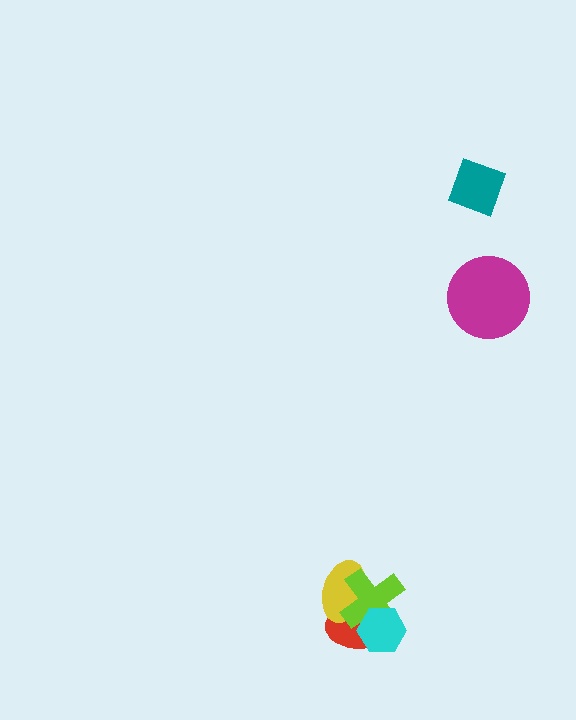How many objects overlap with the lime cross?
3 objects overlap with the lime cross.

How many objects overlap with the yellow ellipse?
2 objects overlap with the yellow ellipse.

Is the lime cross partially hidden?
Yes, it is partially covered by another shape.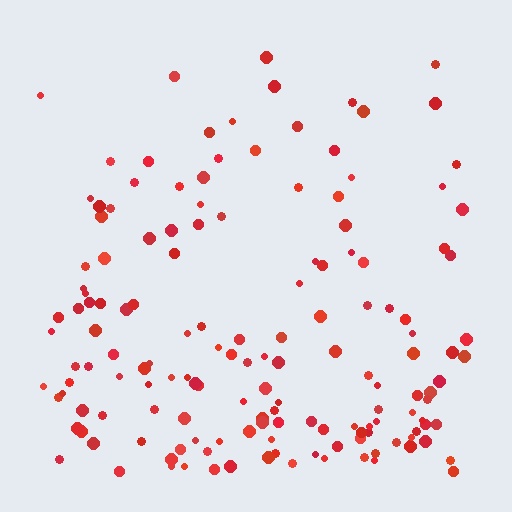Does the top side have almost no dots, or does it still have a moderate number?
Still a moderate number, just noticeably fewer than the bottom.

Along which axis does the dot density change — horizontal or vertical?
Vertical.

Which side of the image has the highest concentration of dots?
The bottom.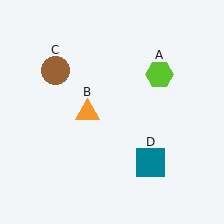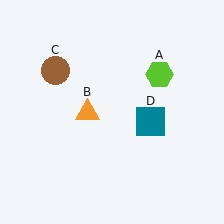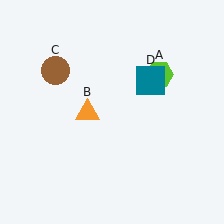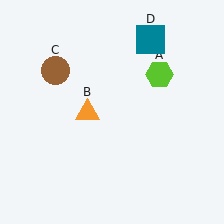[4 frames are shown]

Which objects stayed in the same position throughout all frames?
Lime hexagon (object A) and orange triangle (object B) and brown circle (object C) remained stationary.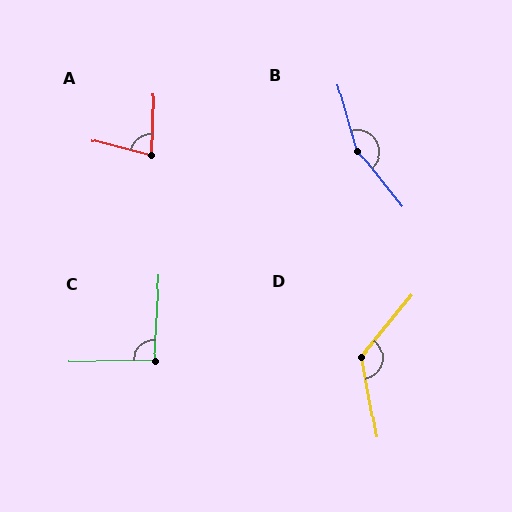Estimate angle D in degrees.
Approximately 130 degrees.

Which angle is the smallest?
A, at approximately 77 degrees.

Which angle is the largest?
B, at approximately 157 degrees.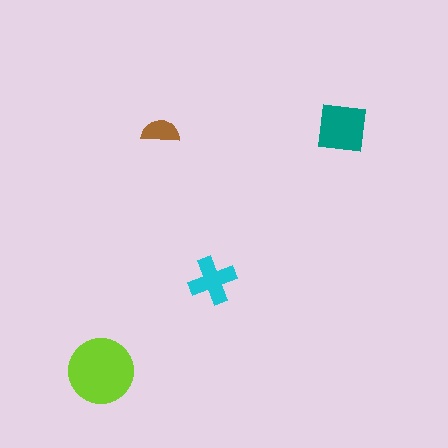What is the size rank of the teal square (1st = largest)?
2nd.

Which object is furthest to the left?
The lime circle is leftmost.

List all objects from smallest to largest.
The brown semicircle, the cyan cross, the teal square, the lime circle.